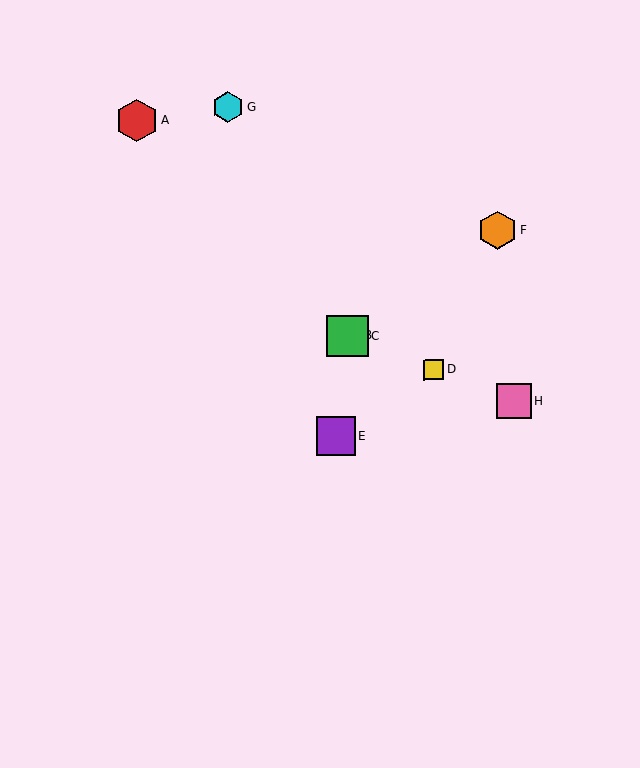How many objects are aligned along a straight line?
4 objects (B, C, D, H) are aligned along a straight line.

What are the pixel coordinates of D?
Object D is at (434, 370).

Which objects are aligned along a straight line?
Objects B, C, D, H are aligned along a straight line.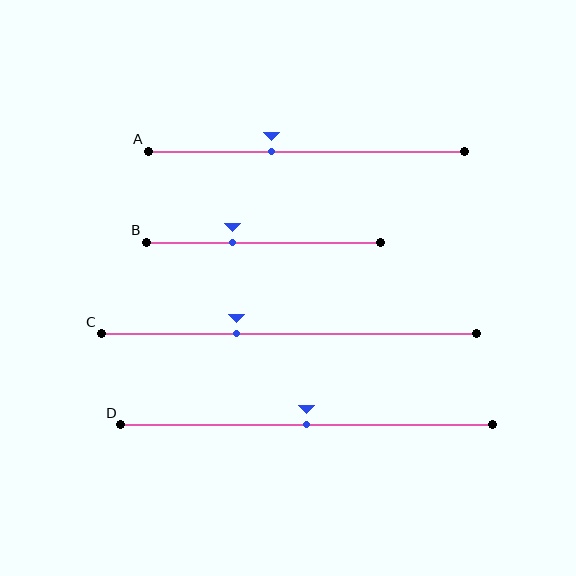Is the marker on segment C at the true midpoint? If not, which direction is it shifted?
No, the marker on segment C is shifted to the left by about 14% of the segment length.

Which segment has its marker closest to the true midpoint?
Segment D has its marker closest to the true midpoint.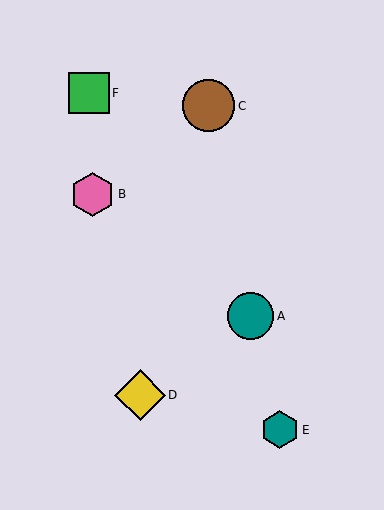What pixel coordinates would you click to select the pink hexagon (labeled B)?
Click at (93, 194) to select the pink hexagon B.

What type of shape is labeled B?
Shape B is a pink hexagon.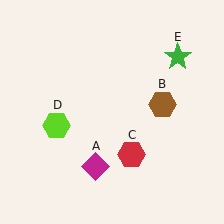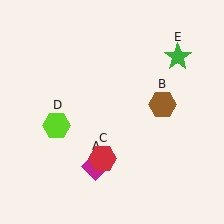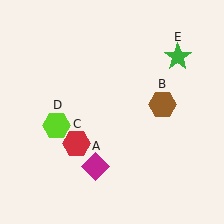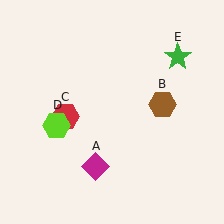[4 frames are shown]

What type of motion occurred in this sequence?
The red hexagon (object C) rotated clockwise around the center of the scene.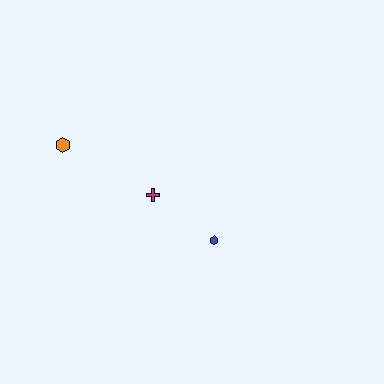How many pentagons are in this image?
There are no pentagons.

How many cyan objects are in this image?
There are no cyan objects.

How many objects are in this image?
There are 3 objects.